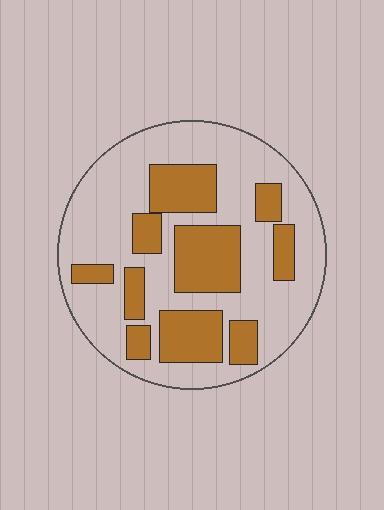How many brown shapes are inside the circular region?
10.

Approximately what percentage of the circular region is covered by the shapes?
Approximately 35%.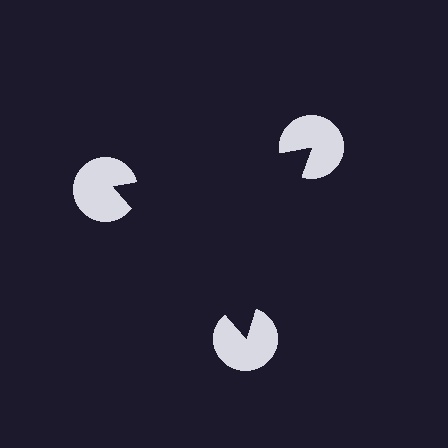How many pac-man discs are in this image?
There are 3 — one at each vertex of the illusory triangle.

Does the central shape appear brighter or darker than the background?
It typically appears slightly darker than the background, even though no actual brightness change is drawn.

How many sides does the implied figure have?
3 sides.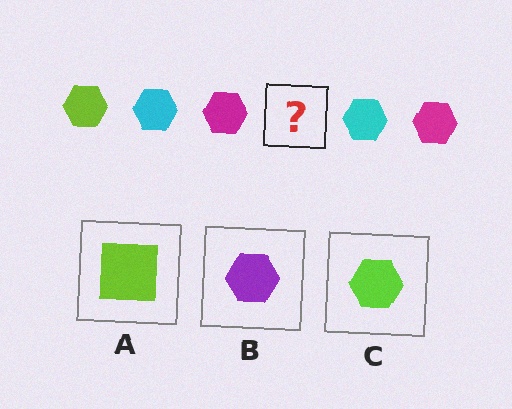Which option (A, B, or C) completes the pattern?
C.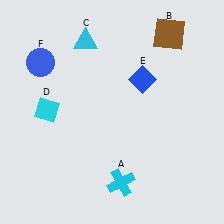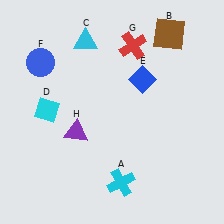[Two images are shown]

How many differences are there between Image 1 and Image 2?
There are 2 differences between the two images.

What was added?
A red cross (G), a purple triangle (H) were added in Image 2.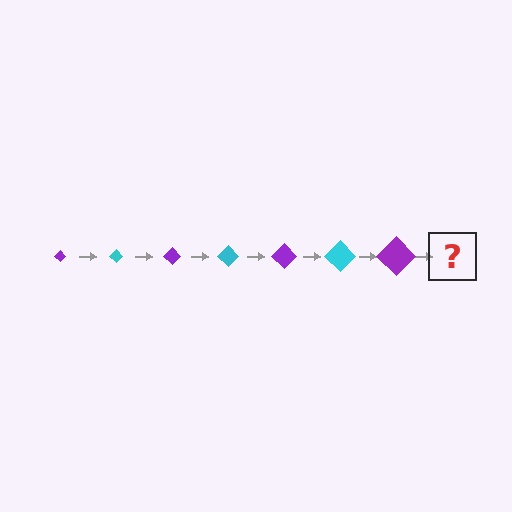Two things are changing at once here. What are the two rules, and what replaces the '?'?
The two rules are that the diamond grows larger each step and the color cycles through purple and cyan. The '?' should be a cyan diamond, larger than the previous one.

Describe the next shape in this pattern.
It should be a cyan diamond, larger than the previous one.